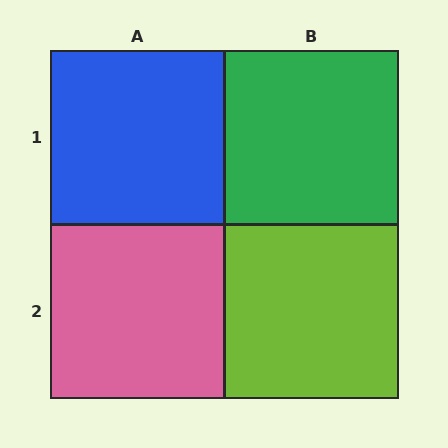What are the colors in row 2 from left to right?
Pink, lime.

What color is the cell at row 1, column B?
Green.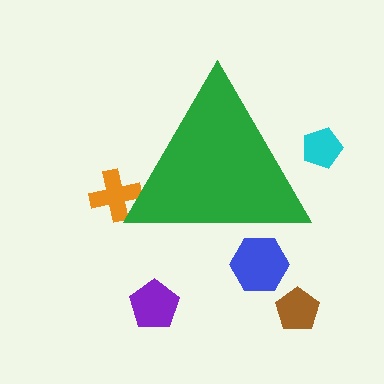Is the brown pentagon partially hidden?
No, the brown pentagon is fully visible.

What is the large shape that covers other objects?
A green triangle.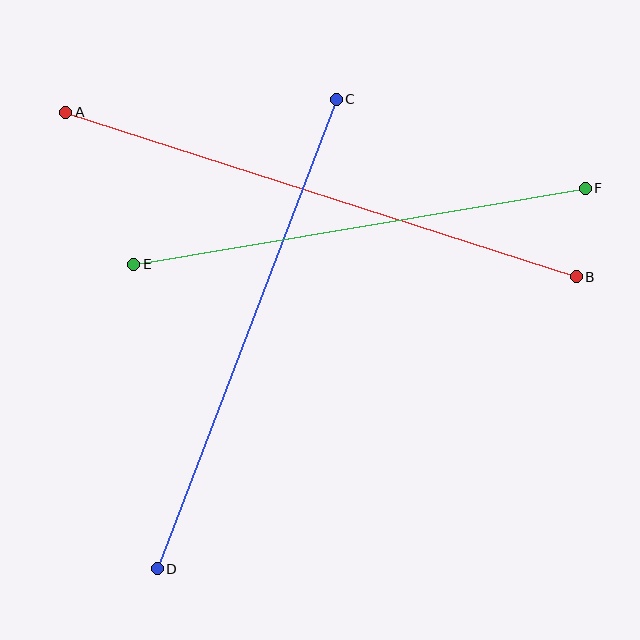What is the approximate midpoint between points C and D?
The midpoint is at approximately (247, 334) pixels.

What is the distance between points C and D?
The distance is approximately 503 pixels.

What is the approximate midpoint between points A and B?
The midpoint is at approximately (321, 194) pixels.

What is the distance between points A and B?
The distance is approximately 536 pixels.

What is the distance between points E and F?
The distance is approximately 458 pixels.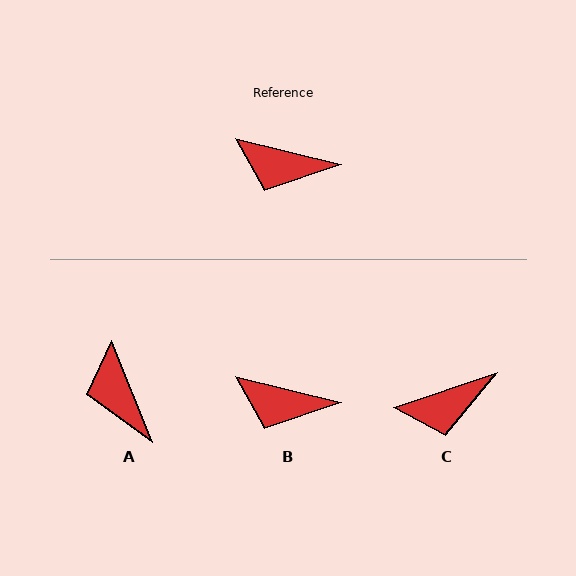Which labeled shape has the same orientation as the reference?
B.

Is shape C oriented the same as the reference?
No, it is off by about 32 degrees.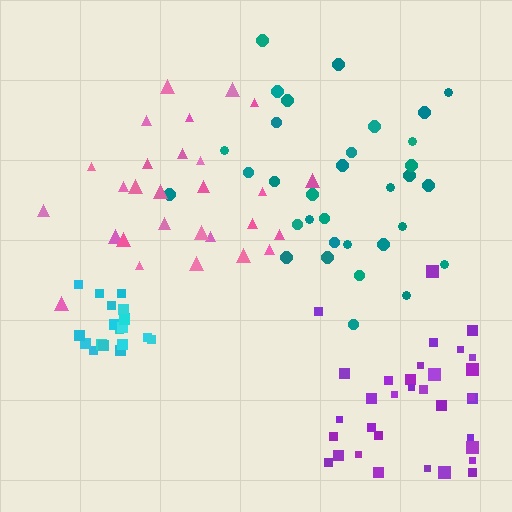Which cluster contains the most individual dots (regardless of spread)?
Purple (33).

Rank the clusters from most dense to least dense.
cyan, purple, pink, teal.